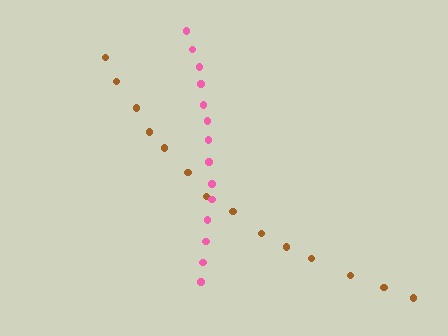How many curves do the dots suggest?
There are 2 distinct paths.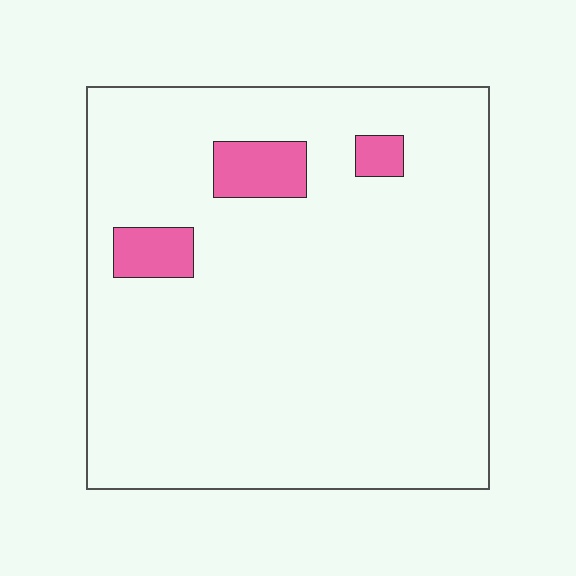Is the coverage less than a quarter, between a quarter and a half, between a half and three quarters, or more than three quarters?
Less than a quarter.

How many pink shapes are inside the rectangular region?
3.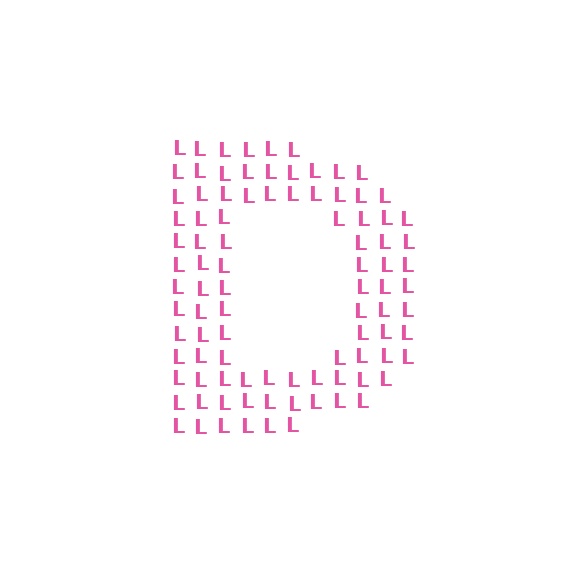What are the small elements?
The small elements are letter L's.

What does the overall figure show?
The overall figure shows the letter D.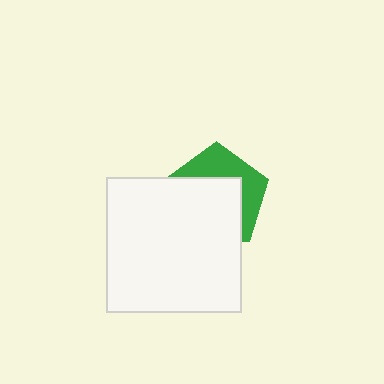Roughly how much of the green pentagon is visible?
A small part of it is visible (roughly 41%).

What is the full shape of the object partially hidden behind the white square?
The partially hidden object is a green pentagon.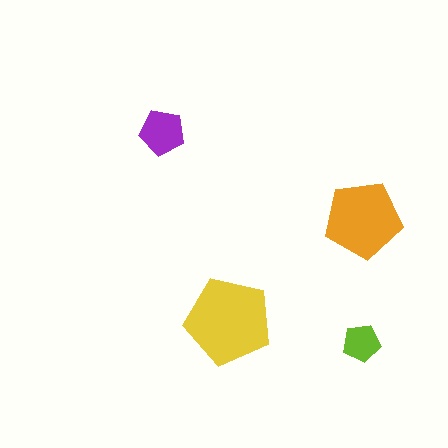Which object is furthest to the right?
The orange pentagon is rightmost.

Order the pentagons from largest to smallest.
the yellow one, the orange one, the purple one, the lime one.